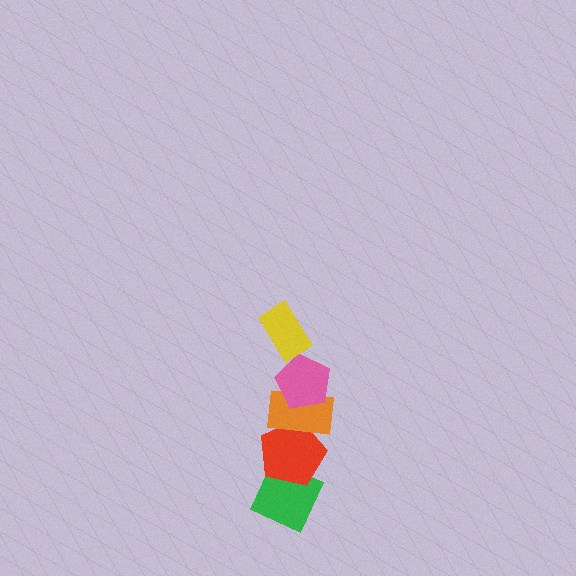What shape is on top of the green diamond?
The red pentagon is on top of the green diamond.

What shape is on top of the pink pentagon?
The yellow rectangle is on top of the pink pentagon.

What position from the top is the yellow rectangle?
The yellow rectangle is 1st from the top.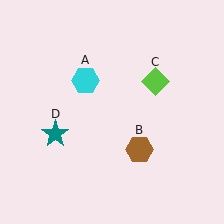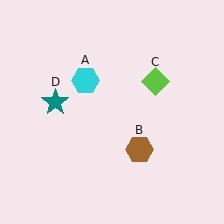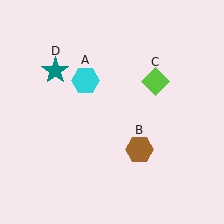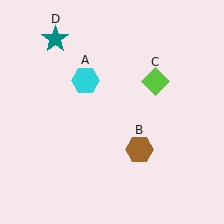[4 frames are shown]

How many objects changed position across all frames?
1 object changed position: teal star (object D).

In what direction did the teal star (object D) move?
The teal star (object D) moved up.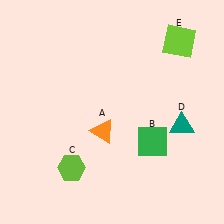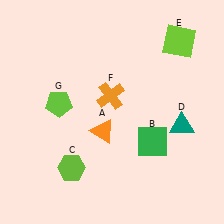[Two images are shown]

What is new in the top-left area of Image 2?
An orange cross (F) was added in the top-left area of Image 2.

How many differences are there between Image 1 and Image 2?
There are 2 differences between the two images.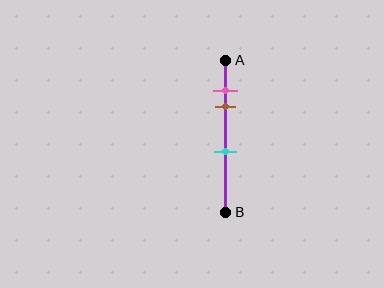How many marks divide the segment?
There are 3 marks dividing the segment.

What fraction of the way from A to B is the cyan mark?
The cyan mark is approximately 60% (0.6) of the way from A to B.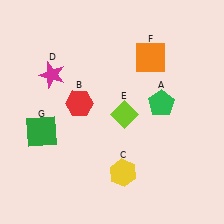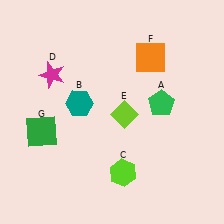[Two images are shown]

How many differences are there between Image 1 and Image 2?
There are 2 differences between the two images.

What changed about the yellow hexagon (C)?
In Image 1, C is yellow. In Image 2, it changed to lime.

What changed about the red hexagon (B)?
In Image 1, B is red. In Image 2, it changed to teal.